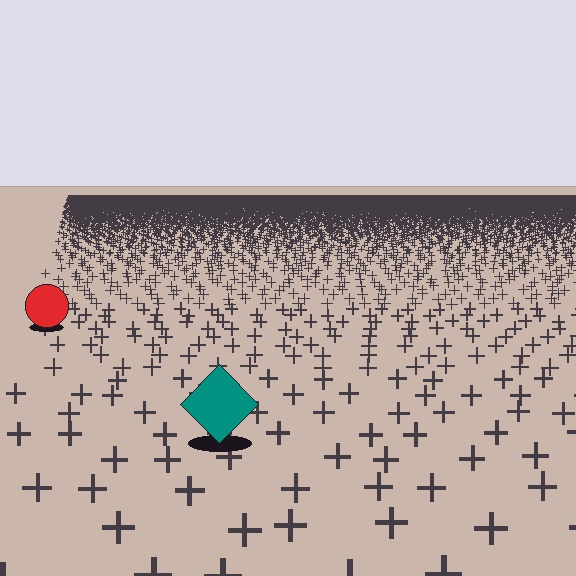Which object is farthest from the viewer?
The red circle is farthest from the viewer. It appears smaller and the ground texture around it is denser.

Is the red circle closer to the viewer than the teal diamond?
No. The teal diamond is closer — you can tell from the texture gradient: the ground texture is coarser near it.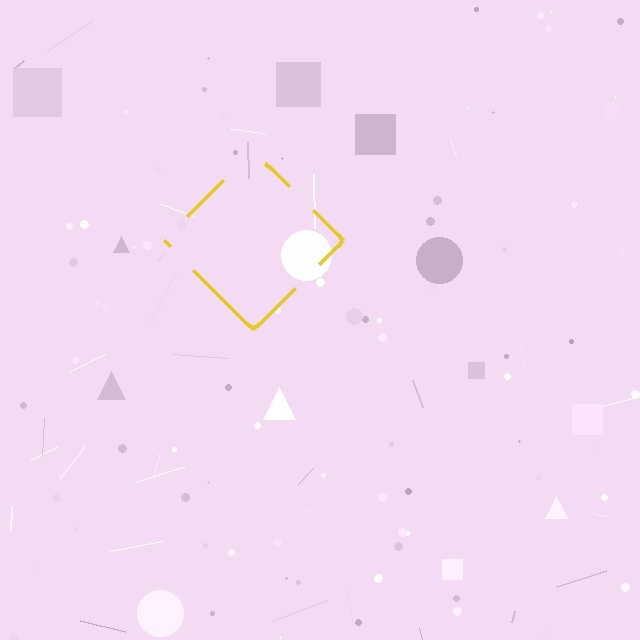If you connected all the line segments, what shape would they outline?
They would outline a diamond.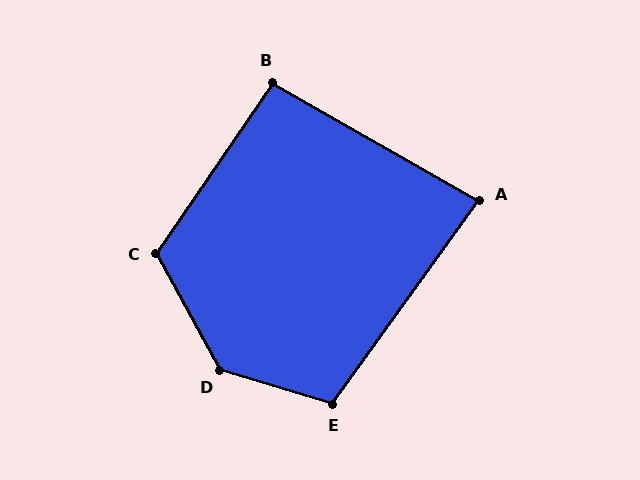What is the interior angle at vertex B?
Approximately 95 degrees (approximately right).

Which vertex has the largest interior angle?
D, at approximately 135 degrees.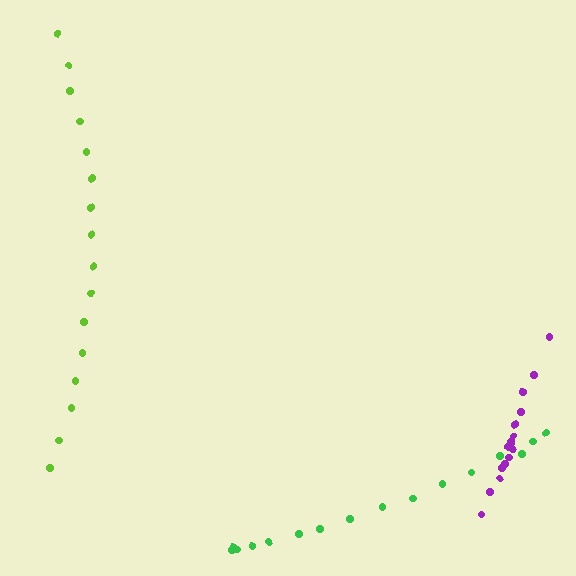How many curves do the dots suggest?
There are 3 distinct paths.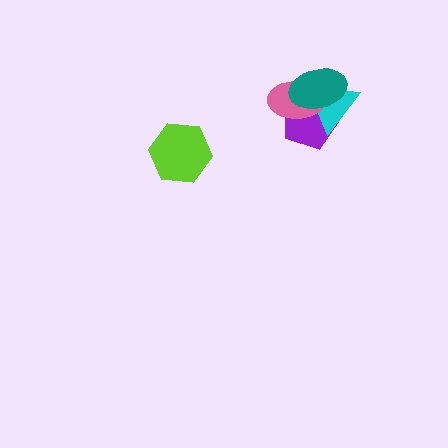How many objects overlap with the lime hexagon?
0 objects overlap with the lime hexagon.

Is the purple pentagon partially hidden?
Yes, it is partially covered by another shape.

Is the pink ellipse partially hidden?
Yes, it is partially covered by another shape.